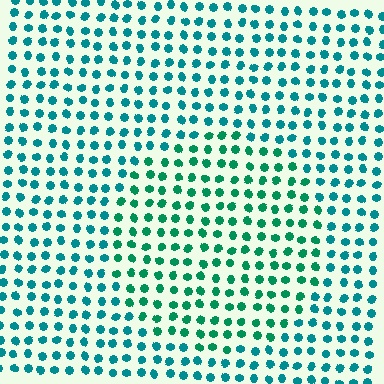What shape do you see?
I see a circle.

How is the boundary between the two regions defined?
The boundary is defined purely by a slight shift in hue (about 25 degrees). Spacing, size, and orientation are identical on both sides.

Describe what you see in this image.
The image is filled with small teal elements in a uniform arrangement. A circle-shaped region is visible where the elements are tinted to a slightly different hue, forming a subtle color boundary.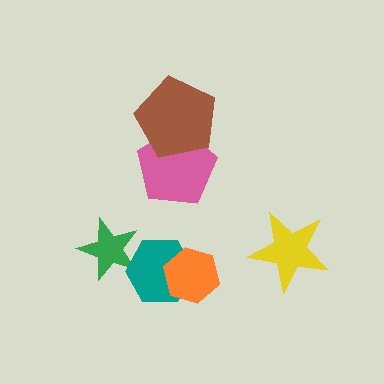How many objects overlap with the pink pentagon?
1 object overlaps with the pink pentagon.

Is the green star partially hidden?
Yes, it is partially covered by another shape.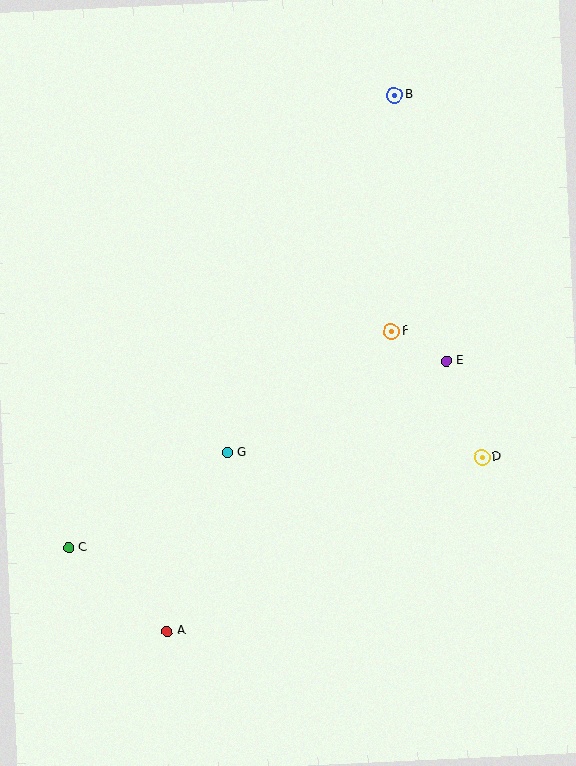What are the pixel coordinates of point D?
Point D is at (482, 457).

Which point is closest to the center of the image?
Point G at (227, 453) is closest to the center.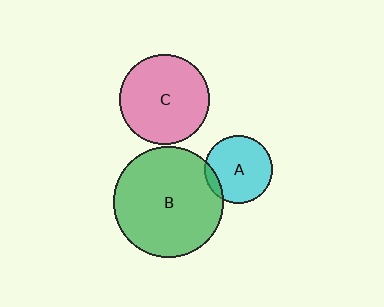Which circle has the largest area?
Circle B (green).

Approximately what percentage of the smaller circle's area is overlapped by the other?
Approximately 10%.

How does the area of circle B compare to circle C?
Approximately 1.5 times.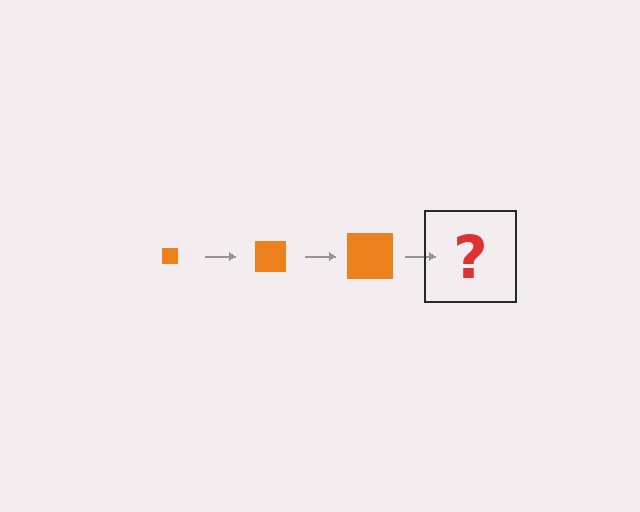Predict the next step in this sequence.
The next step is an orange square, larger than the previous one.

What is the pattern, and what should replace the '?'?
The pattern is that the square gets progressively larger each step. The '?' should be an orange square, larger than the previous one.